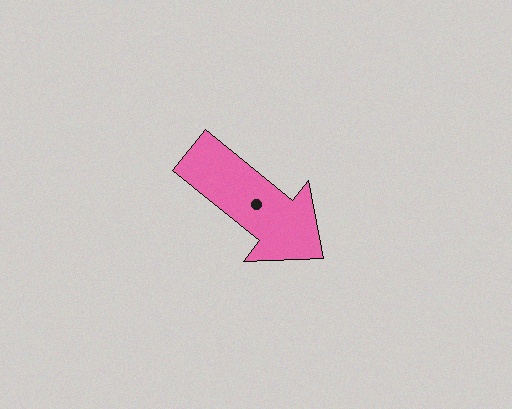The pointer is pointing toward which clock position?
Roughly 4 o'clock.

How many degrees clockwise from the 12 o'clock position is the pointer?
Approximately 129 degrees.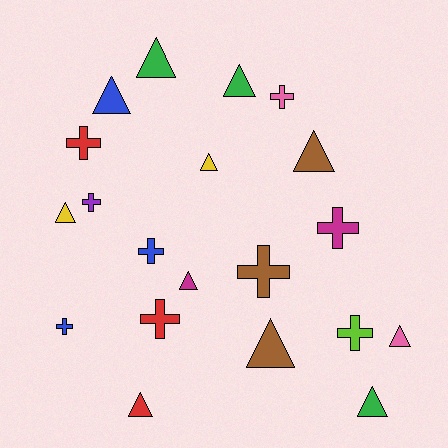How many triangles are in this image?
There are 11 triangles.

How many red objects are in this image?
There are 3 red objects.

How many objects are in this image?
There are 20 objects.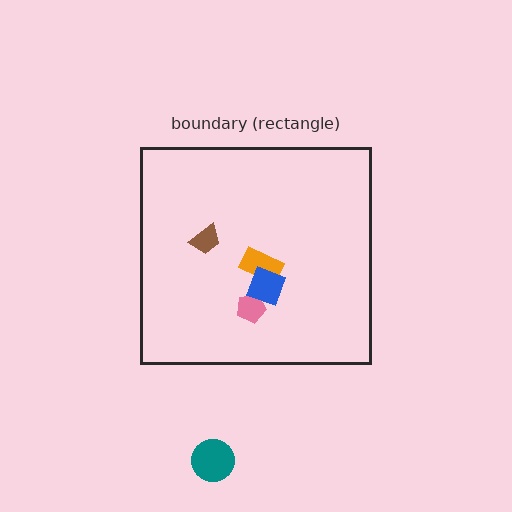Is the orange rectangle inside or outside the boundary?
Inside.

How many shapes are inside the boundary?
4 inside, 1 outside.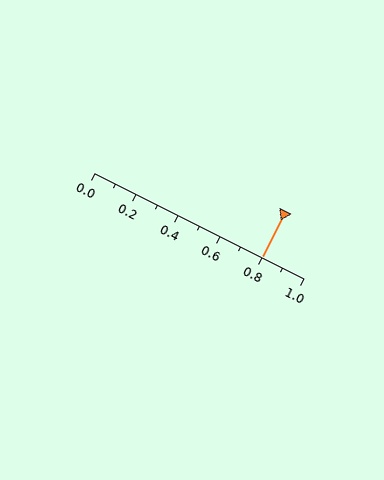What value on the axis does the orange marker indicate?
The marker indicates approximately 0.8.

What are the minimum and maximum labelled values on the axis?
The axis runs from 0.0 to 1.0.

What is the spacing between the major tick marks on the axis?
The major ticks are spaced 0.2 apart.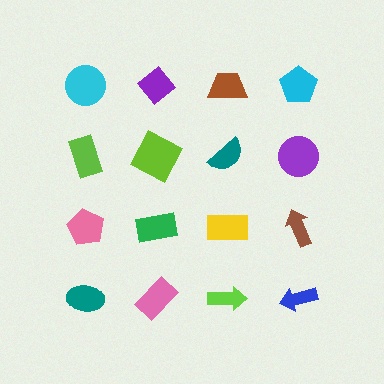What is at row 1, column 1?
A cyan circle.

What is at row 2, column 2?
A lime square.